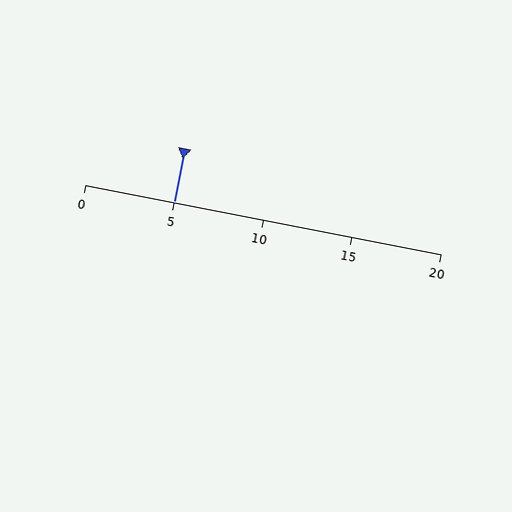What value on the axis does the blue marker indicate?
The marker indicates approximately 5.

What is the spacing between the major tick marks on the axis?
The major ticks are spaced 5 apart.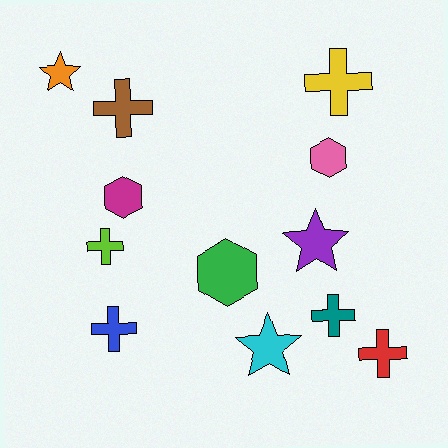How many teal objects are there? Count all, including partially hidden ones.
There is 1 teal object.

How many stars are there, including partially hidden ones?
There are 3 stars.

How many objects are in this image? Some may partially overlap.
There are 12 objects.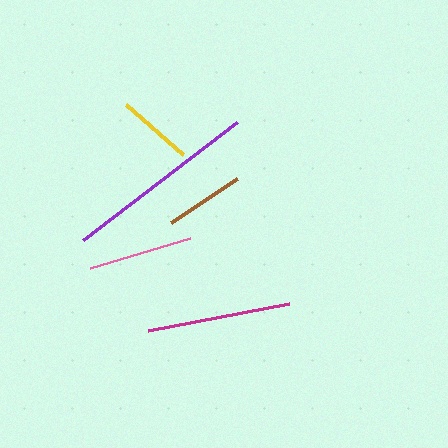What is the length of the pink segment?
The pink segment is approximately 104 pixels long.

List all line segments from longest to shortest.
From longest to shortest: purple, magenta, pink, brown, yellow.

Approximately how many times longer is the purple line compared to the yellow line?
The purple line is approximately 2.6 times the length of the yellow line.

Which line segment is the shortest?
The yellow line is the shortest at approximately 75 pixels.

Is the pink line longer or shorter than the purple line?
The purple line is longer than the pink line.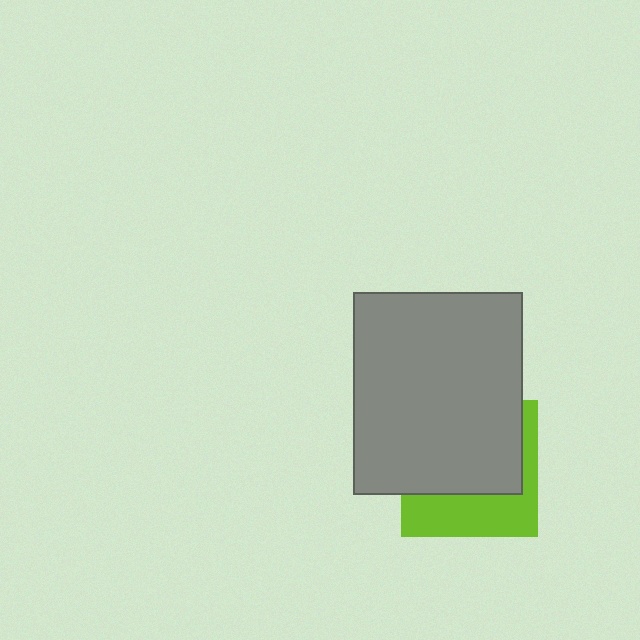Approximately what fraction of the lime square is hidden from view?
Roughly 62% of the lime square is hidden behind the gray rectangle.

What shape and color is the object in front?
The object in front is a gray rectangle.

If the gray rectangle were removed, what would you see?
You would see the complete lime square.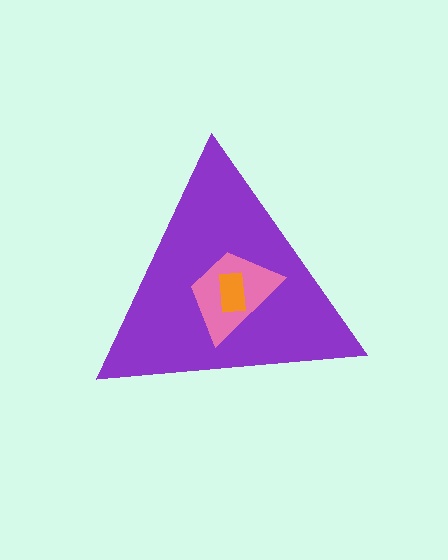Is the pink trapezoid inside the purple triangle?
Yes.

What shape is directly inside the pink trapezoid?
The orange rectangle.